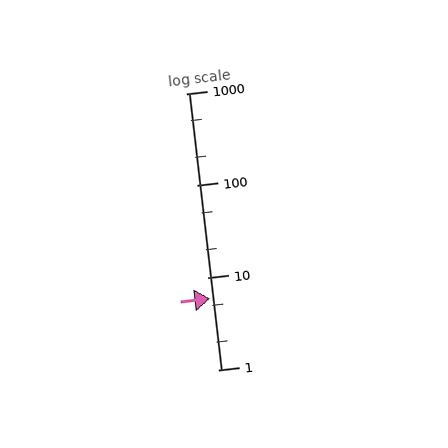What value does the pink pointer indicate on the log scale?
The pointer indicates approximately 5.9.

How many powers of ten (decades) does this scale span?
The scale spans 3 decades, from 1 to 1000.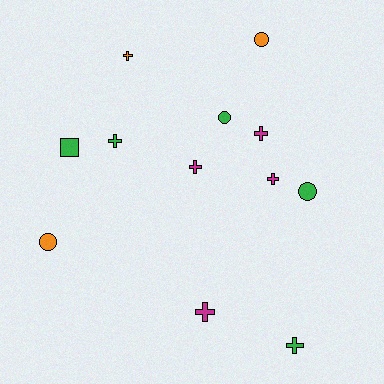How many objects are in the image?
There are 12 objects.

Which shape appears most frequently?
Cross, with 7 objects.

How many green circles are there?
There are 2 green circles.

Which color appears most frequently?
Green, with 5 objects.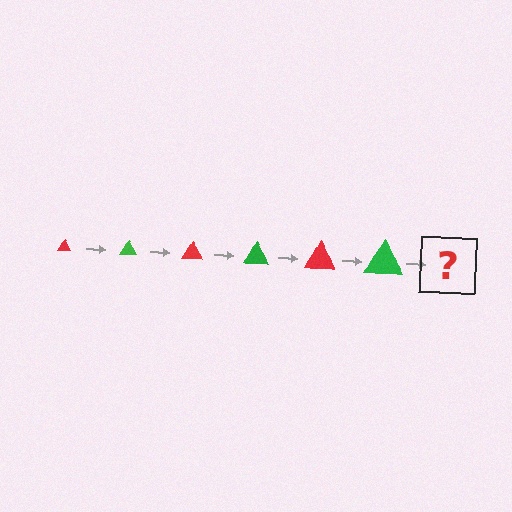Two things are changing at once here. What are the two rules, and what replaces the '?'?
The two rules are that the triangle grows larger each step and the color cycles through red and green. The '?' should be a red triangle, larger than the previous one.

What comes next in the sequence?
The next element should be a red triangle, larger than the previous one.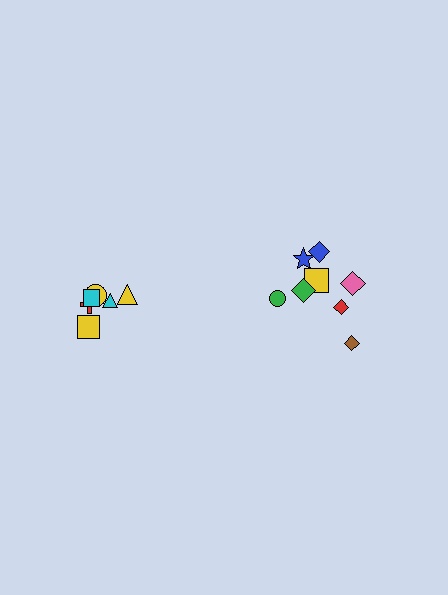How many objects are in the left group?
There are 6 objects.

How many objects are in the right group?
There are 8 objects.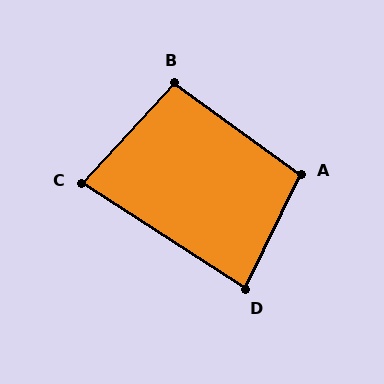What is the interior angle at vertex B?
Approximately 97 degrees (obtuse).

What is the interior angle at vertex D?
Approximately 83 degrees (acute).